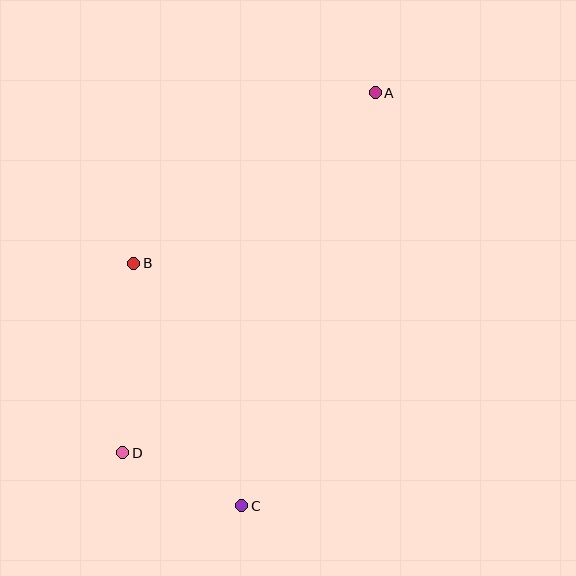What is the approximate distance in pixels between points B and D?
The distance between B and D is approximately 190 pixels.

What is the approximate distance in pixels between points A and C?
The distance between A and C is approximately 434 pixels.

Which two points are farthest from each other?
Points A and D are farthest from each other.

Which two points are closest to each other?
Points C and D are closest to each other.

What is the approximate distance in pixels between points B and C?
The distance between B and C is approximately 266 pixels.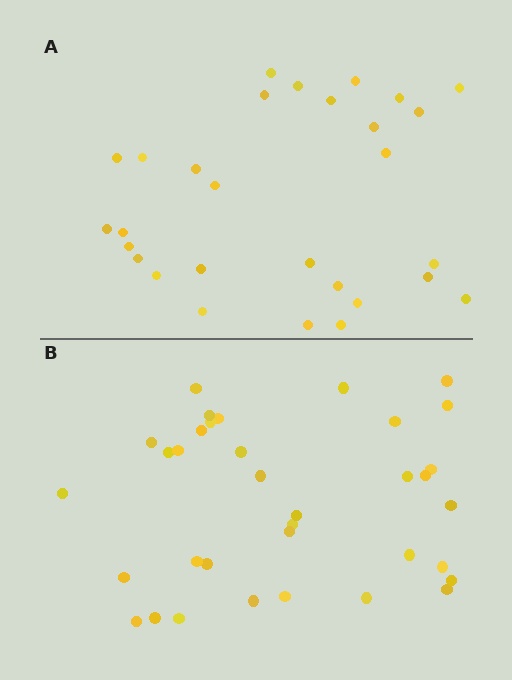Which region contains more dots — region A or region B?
Region B (the bottom region) has more dots.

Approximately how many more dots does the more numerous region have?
Region B has about 6 more dots than region A.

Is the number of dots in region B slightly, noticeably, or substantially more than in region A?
Region B has only slightly more — the two regions are fairly close. The ratio is roughly 1.2 to 1.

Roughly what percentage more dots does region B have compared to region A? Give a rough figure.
About 20% more.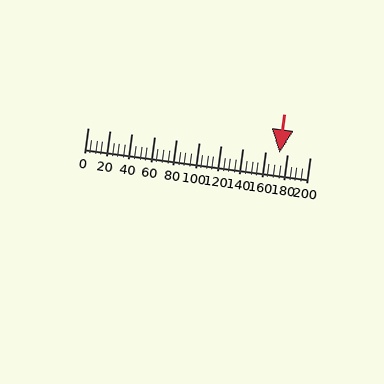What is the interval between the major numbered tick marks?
The major tick marks are spaced 20 units apart.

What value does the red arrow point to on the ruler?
The red arrow points to approximately 172.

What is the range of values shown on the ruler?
The ruler shows values from 0 to 200.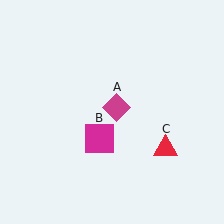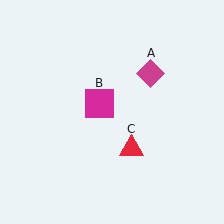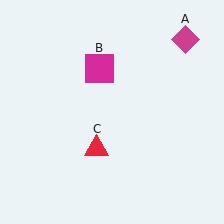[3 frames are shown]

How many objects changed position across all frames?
3 objects changed position: magenta diamond (object A), magenta square (object B), red triangle (object C).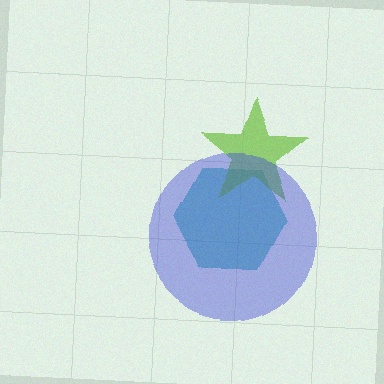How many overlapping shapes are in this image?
There are 3 overlapping shapes in the image.